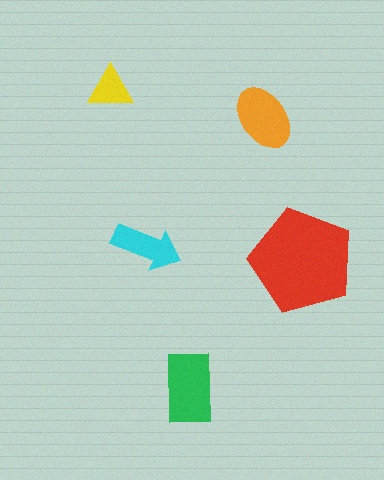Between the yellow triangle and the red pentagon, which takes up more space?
The red pentagon.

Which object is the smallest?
The yellow triangle.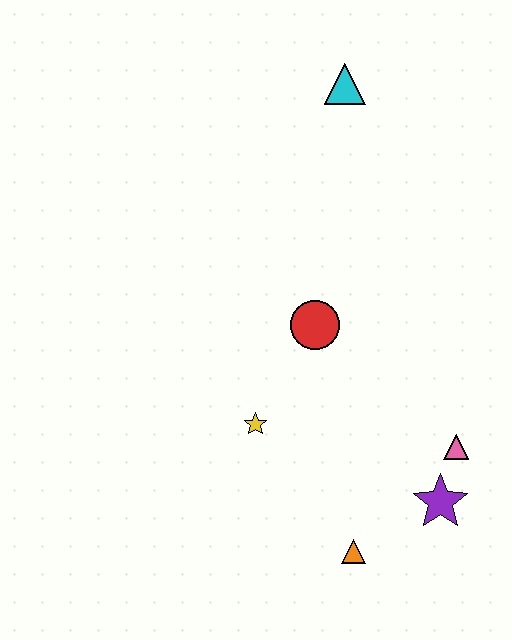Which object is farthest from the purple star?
The cyan triangle is farthest from the purple star.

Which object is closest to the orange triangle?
The purple star is closest to the orange triangle.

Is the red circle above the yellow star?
Yes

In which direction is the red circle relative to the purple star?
The red circle is above the purple star.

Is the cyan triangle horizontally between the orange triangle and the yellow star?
Yes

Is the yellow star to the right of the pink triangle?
No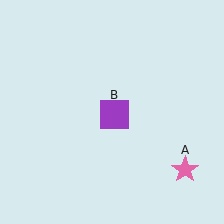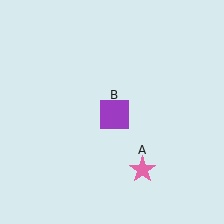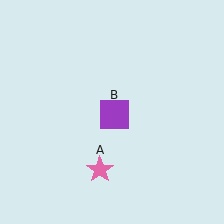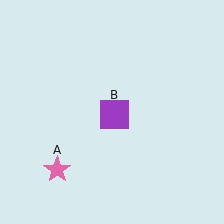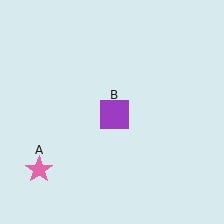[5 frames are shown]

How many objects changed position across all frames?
1 object changed position: pink star (object A).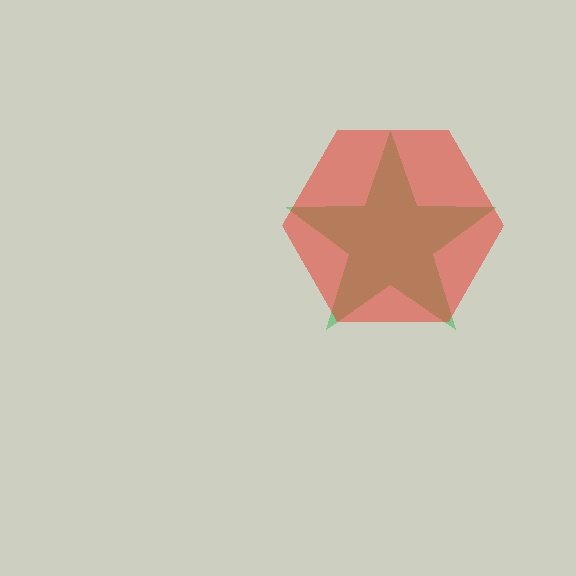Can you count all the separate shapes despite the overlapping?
Yes, there are 2 separate shapes.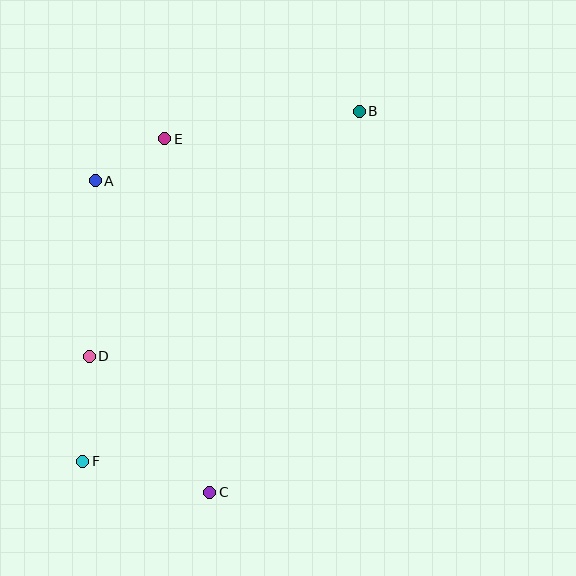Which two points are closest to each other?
Points A and E are closest to each other.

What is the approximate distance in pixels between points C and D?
The distance between C and D is approximately 182 pixels.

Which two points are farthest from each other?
Points B and F are farthest from each other.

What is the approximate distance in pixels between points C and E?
The distance between C and E is approximately 357 pixels.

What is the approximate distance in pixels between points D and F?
The distance between D and F is approximately 105 pixels.